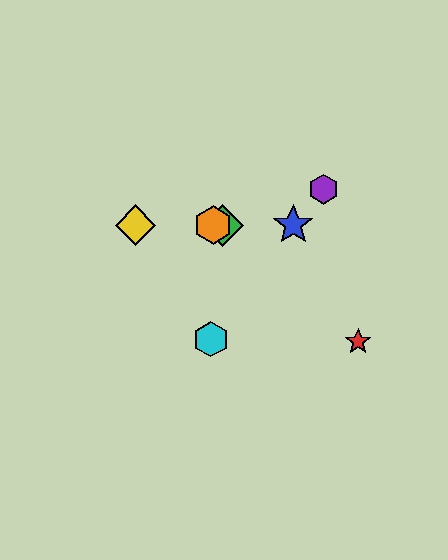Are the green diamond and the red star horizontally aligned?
No, the green diamond is at y≈225 and the red star is at y≈342.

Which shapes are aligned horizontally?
The blue star, the green diamond, the yellow diamond, the orange hexagon are aligned horizontally.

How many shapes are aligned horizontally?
4 shapes (the blue star, the green diamond, the yellow diamond, the orange hexagon) are aligned horizontally.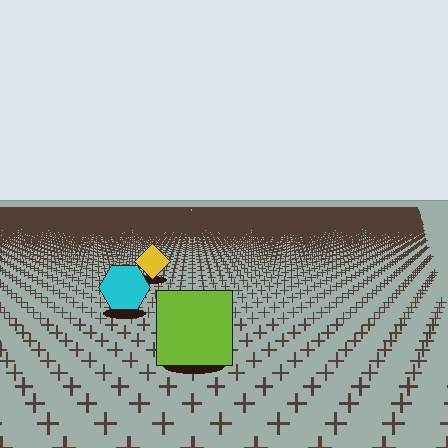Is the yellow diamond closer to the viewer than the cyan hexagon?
No. The cyan hexagon is closer — you can tell from the texture gradient: the ground texture is coarser near it.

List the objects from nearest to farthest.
From nearest to farthest: the lime square, the cyan hexagon, the yellow diamond.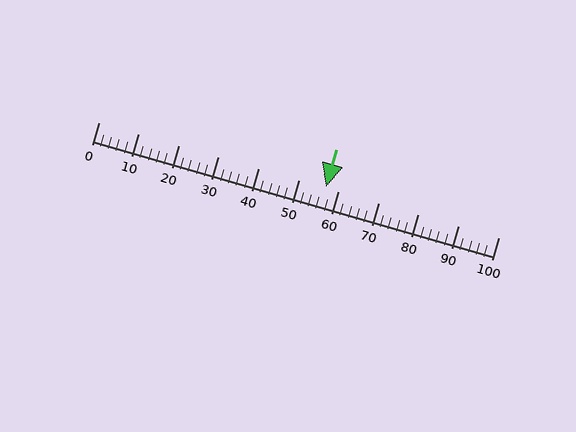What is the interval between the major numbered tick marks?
The major tick marks are spaced 10 units apart.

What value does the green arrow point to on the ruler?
The green arrow points to approximately 57.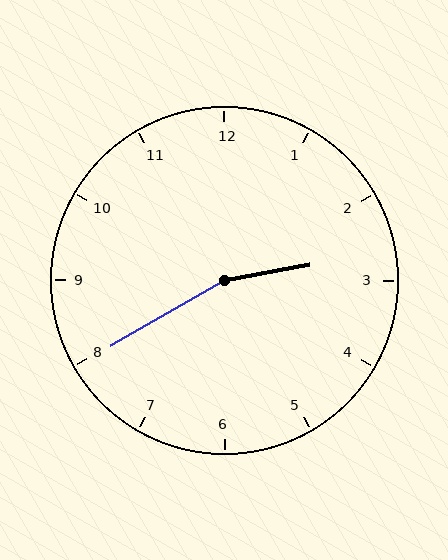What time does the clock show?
2:40.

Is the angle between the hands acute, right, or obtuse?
It is obtuse.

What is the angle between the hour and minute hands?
Approximately 160 degrees.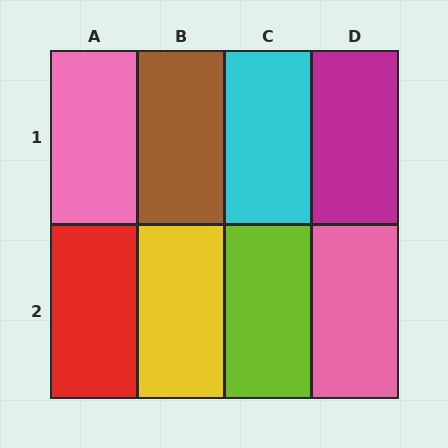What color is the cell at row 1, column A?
Pink.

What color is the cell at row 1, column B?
Brown.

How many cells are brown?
1 cell is brown.